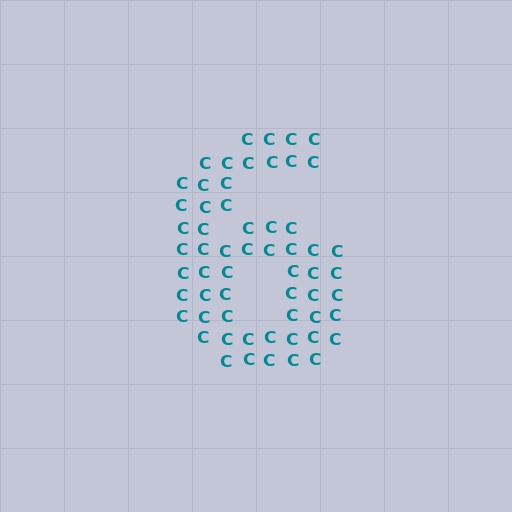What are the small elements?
The small elements are letter C's.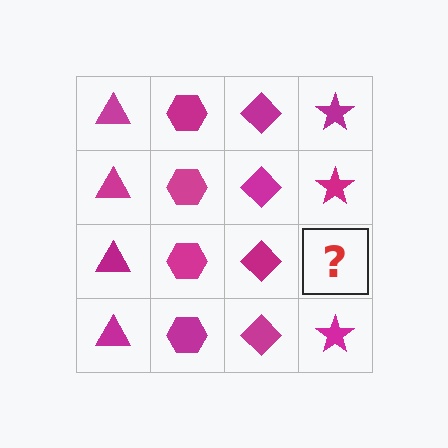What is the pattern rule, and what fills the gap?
The rule is that each column has a consistent shape. The gap should be filled with a magenta star.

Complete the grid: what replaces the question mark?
The question mark should be replaced with a magenta star.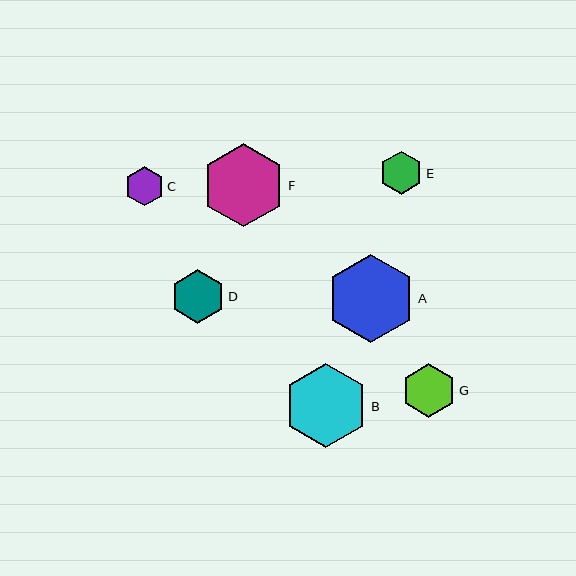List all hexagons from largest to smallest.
From largest to smallest: A, B, F, D, G, E, C.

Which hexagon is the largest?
Hexagon A is the largest with a size of approximately 88 pixels.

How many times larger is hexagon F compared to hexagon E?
Hexagon F is approximately 1.9 times the size of hexagon E.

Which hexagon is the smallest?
Hexagon C is the smallest with a size of approximately 39 pixels.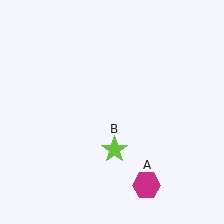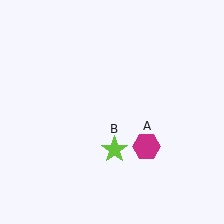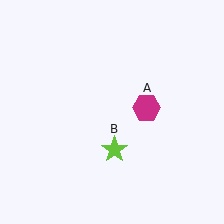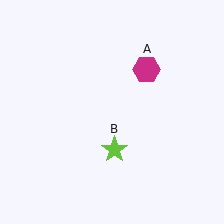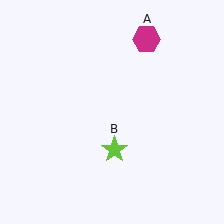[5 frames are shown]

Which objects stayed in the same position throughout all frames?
Lime star (object B) remained stationary.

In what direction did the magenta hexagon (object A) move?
The magenta hexagon (object A) moved up.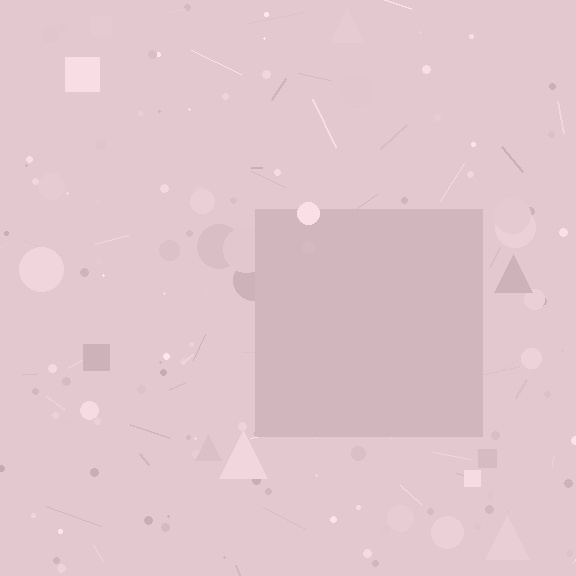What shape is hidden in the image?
A square is hidden in the image.